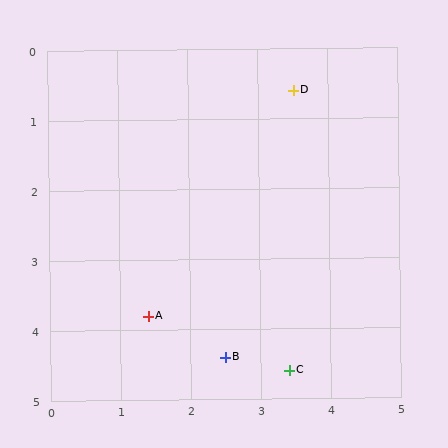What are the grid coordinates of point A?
Point A is at approximately (1.4, 3.8).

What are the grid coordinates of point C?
Point C is at approximately (3.4, 4.6).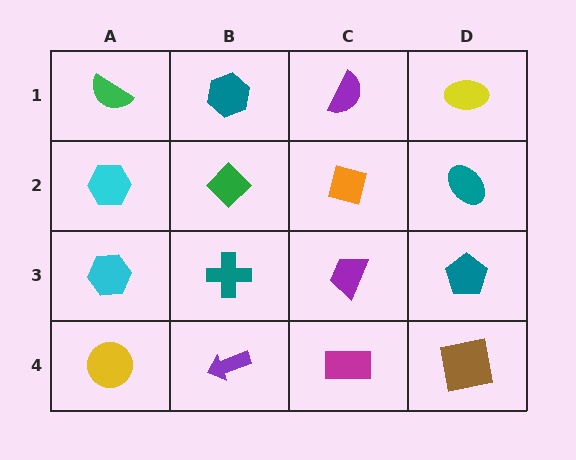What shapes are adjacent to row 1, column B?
A green diamond (row 2, column B), a green semicircle (row 1, column A), a purple semicircle (row 1, column C).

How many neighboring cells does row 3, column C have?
4.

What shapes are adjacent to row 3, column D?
A teal ellipse (row 2, column D), a brown square (row 4, column D), a purple trapezoid (row 3, column C).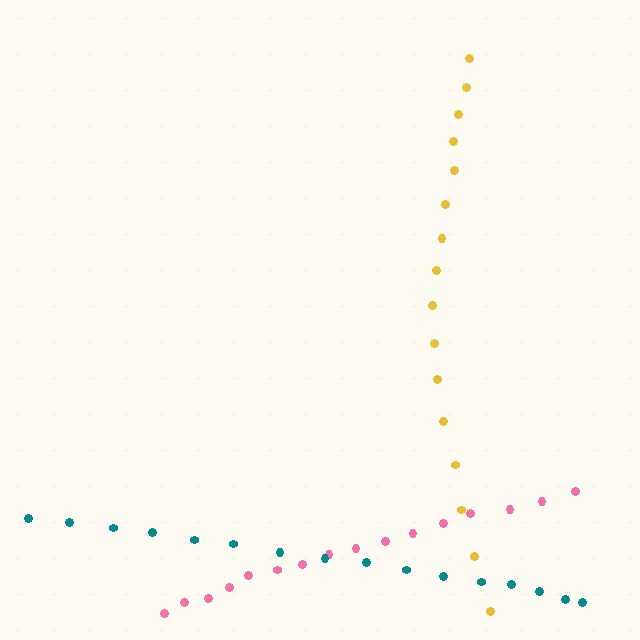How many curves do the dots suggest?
There are 3 distinct paths.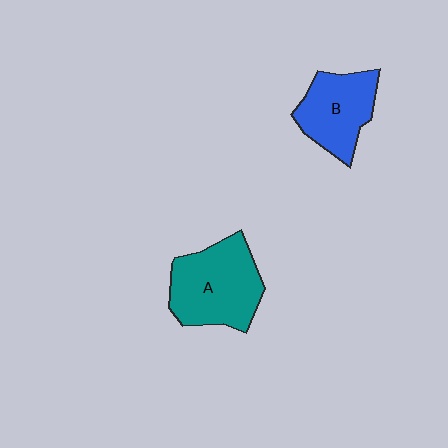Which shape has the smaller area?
Shape B (blue).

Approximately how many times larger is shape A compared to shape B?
Approximately 1.3 times.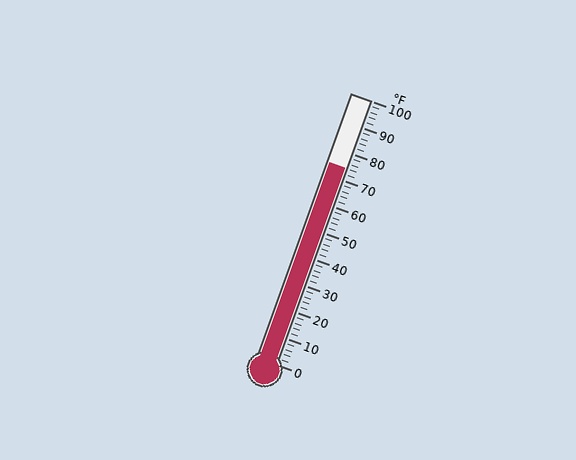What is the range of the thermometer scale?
The thermometer scale ranges from 0°F to 100°F.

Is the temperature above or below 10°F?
The temperature is above 10°F.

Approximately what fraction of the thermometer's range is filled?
The thermometer is filled to approximately 75% of its range.